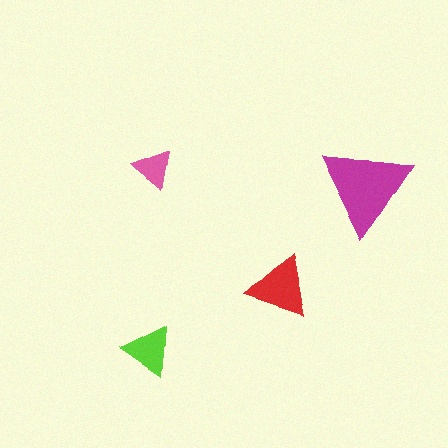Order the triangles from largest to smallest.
the magenta one, the red one, the lime one, the pink one.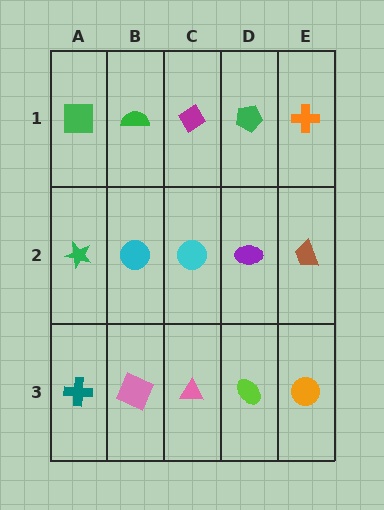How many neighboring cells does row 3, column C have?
3.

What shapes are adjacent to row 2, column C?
A magenta diamond (row 1, column C), a pink triangle (row 3, column C), a cyan circle (row 2, column B), a purple ellipse (row 2, column D).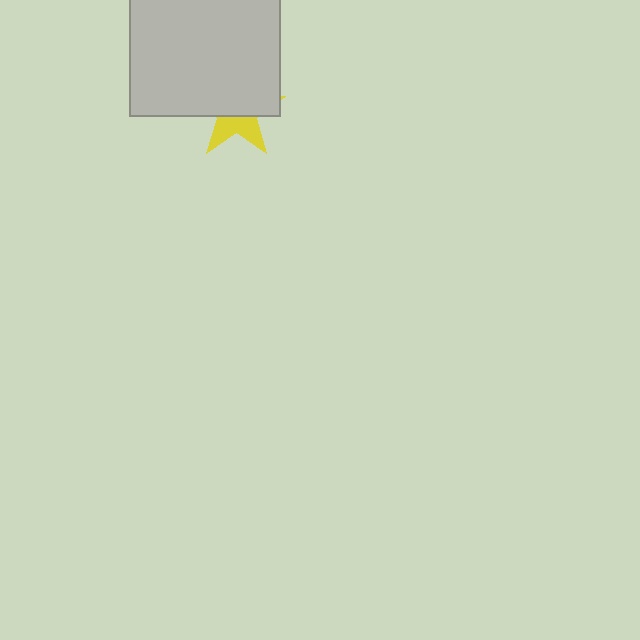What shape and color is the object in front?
The object in front is a light gray square.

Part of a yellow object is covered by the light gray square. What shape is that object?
It is a star.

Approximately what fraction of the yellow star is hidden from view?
Roughly 63% of the yellow star is hidden behind the light gray square.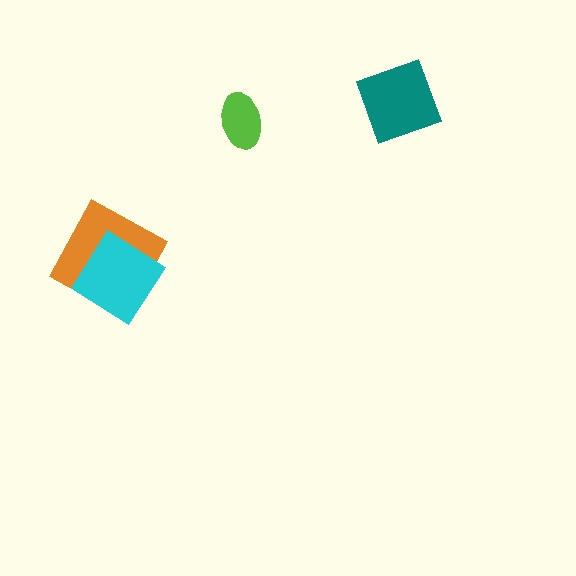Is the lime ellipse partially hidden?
No, no other shape covers it.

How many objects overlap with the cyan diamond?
1 object overlaps with the cyan diamond.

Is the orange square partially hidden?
Yes, it is partially covered by another shape.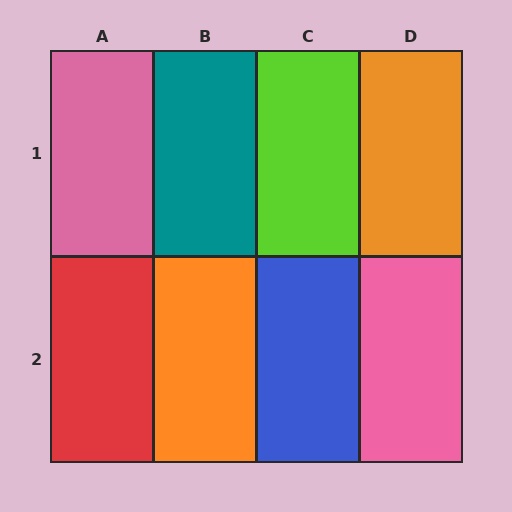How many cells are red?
1 cell is red.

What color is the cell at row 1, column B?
Teal.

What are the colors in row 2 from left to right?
Red, orange, blue, pink.